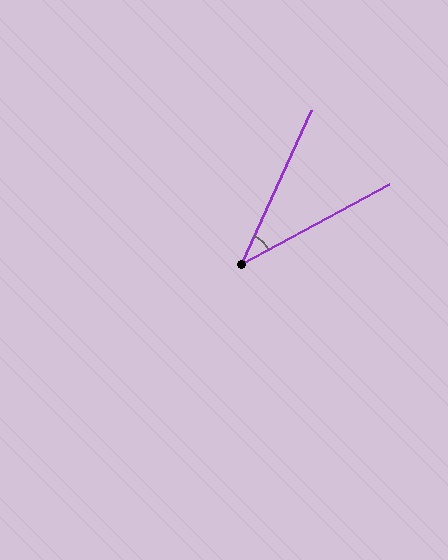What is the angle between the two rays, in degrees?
Approximately 37 degrees.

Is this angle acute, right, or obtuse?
It is acute.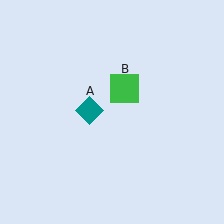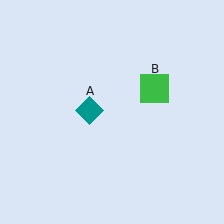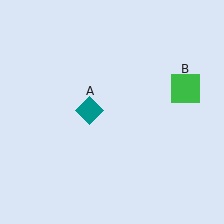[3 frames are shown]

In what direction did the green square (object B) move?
The green square (object B) moved right.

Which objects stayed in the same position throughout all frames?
Teal diamond (object A) remained stationary.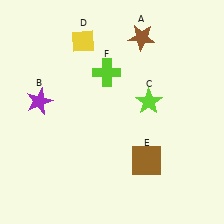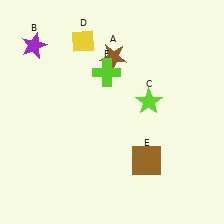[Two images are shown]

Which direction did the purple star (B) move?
The purple star (B) moved up.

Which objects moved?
The objects that moved are: the brown star (A), the purple star (B).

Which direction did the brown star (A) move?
The brown star (A) moved left.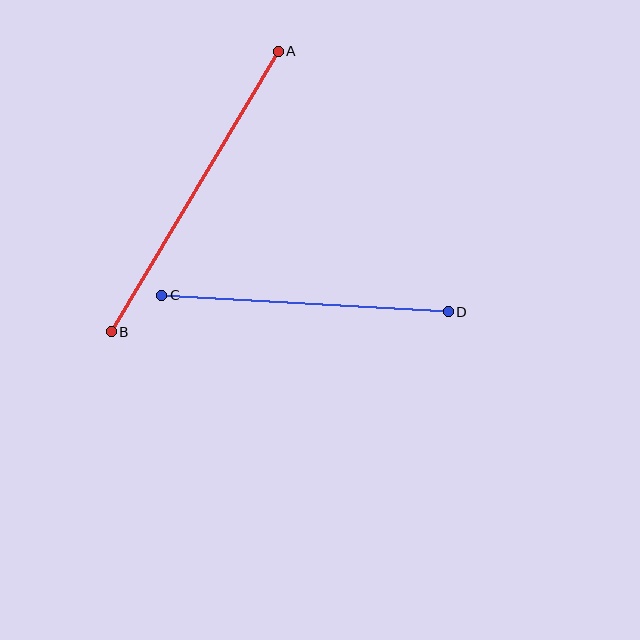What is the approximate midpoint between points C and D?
The midpoint is at approximately (305, 303) pixels.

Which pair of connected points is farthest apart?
Points A and B are farthest apart.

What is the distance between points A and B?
The distance is approximately 326 pixels.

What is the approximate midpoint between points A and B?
The midpoint is at approximately (195, 191) pixels.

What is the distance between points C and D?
The distance is approximately 287 pixels.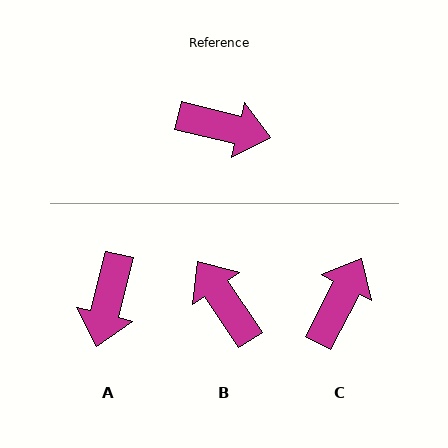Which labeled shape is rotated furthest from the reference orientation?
B, about 137 degrees away.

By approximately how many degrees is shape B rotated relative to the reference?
Approximately 137 degrees counter-clockwise.